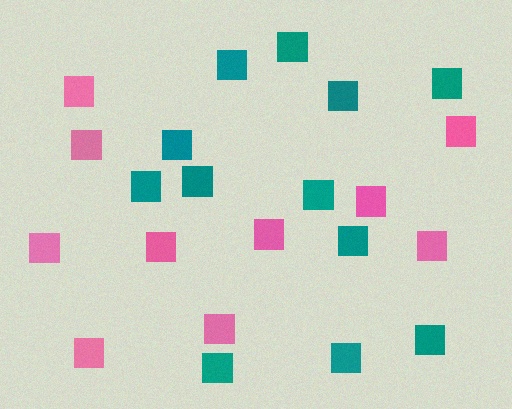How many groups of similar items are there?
There are 2 groups: one group of pink squares (10) and one group of teal squares (12).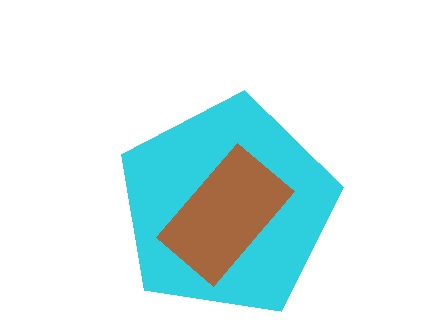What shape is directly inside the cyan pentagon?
The brown rectangle.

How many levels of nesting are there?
2.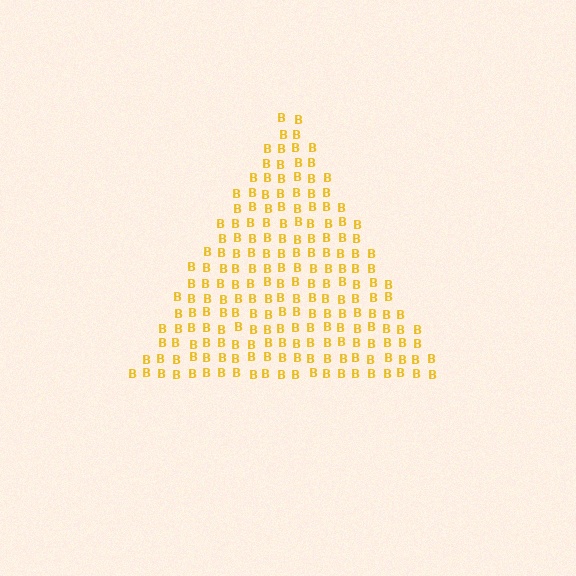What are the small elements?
The small elements are letter B's.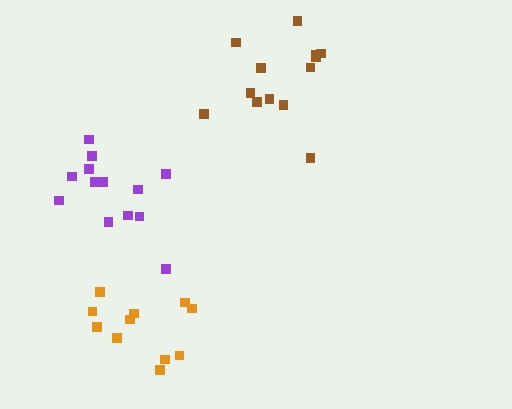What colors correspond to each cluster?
The clusters are colored: purple, brown, orange.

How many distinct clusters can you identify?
There are 3 distinct clusters.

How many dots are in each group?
Group 1: 13 dots, Group 2: 13 dots, Group 3: 11 dots (37 total).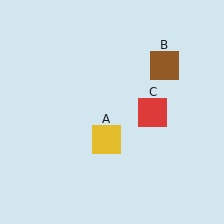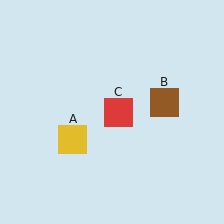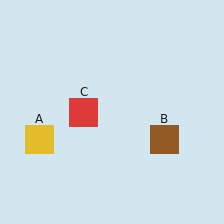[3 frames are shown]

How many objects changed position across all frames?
3 objects changed position: yellow square (object A), brown square (object B), red square (object C).